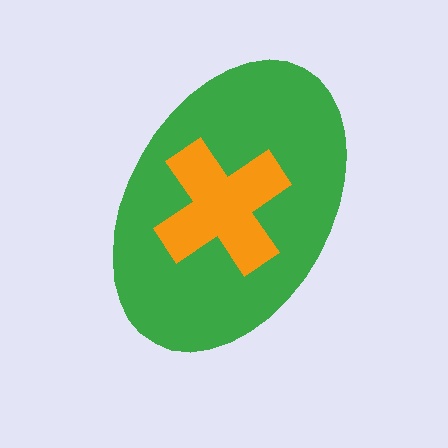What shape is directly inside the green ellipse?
The orange cross.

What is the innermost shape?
The orange cross.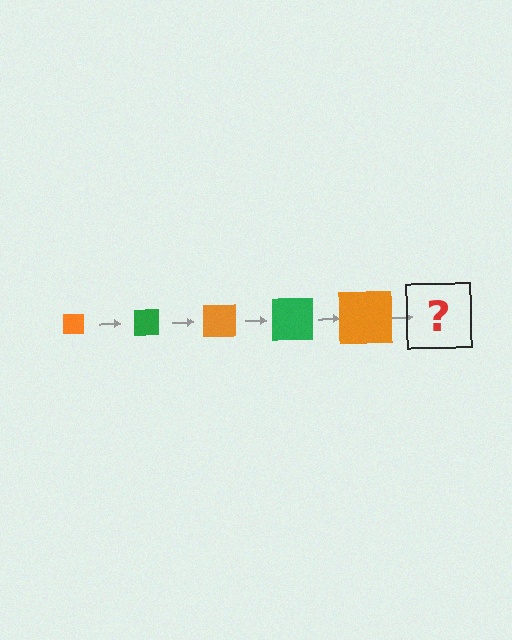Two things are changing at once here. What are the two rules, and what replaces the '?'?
The two rules are that the square grows larger each step and the color cycles through orange and green. The '?' should be a green square, larger than the previous one.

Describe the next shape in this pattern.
It should be a green square, larger than the previous one.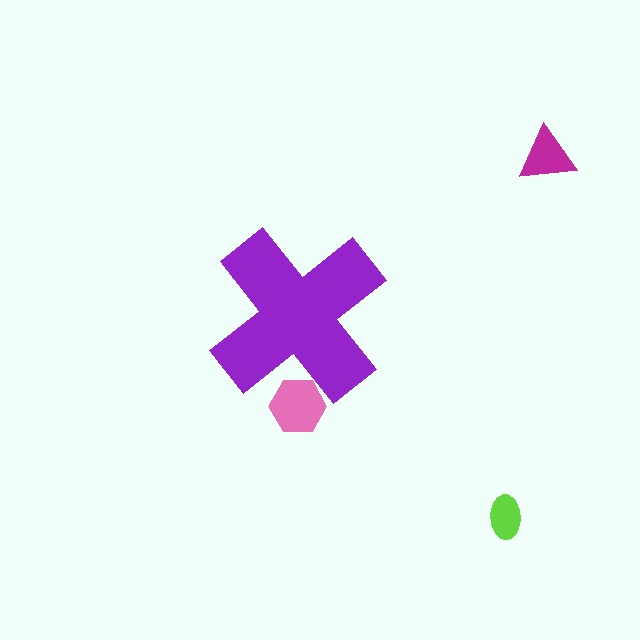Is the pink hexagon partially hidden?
Yes, the pink hexagon is partially hidden behind the purple cross.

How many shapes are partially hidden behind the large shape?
1 shape is partially hidden.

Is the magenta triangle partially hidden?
No, the magenta triangle is fully visible.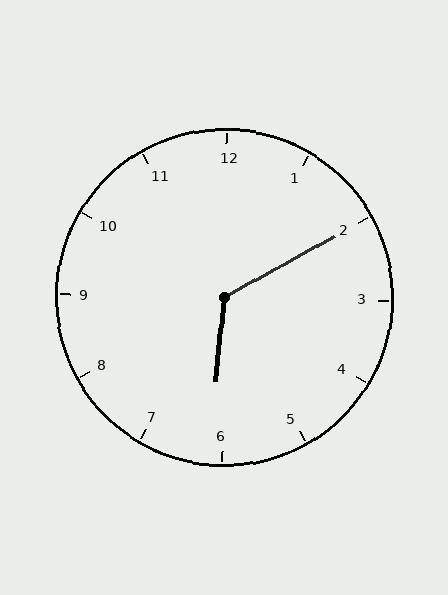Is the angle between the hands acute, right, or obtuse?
It is obtuse.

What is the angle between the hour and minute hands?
Approximately 125 degrees.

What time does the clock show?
6:10.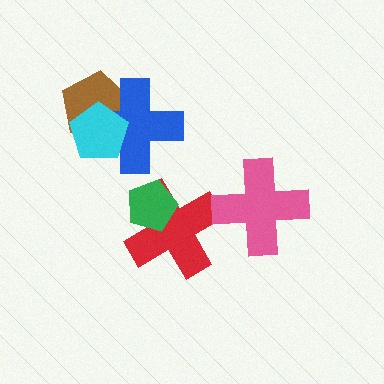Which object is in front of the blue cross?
The cyan pentagon is in front of the blue cross.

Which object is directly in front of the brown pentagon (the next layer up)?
The blue cross is directly in front of the brown pentagon.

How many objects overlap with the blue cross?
2 objects overlap with the blue cross.